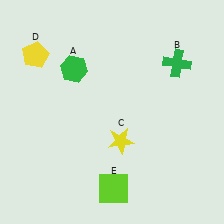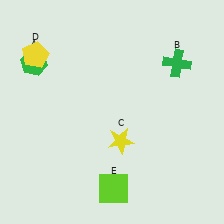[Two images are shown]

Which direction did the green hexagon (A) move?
The green hexagon (A) moved left.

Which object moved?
The green hexagon (A) moved left.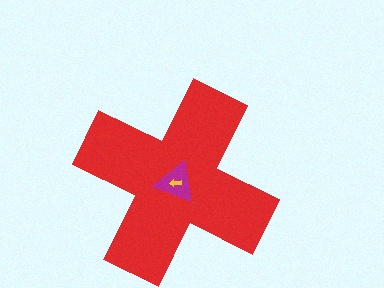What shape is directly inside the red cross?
The magenta triangle.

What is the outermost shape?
The red cross.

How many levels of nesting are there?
3.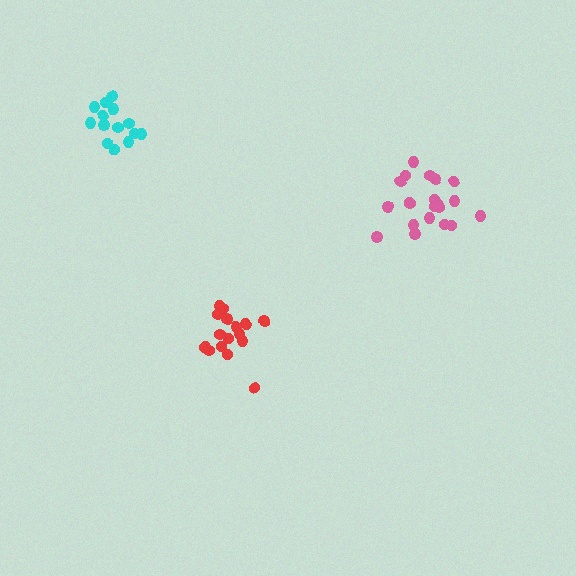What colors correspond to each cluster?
The clusters are colored: red, cyan, pink.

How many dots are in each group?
Group 1: 17 dots, Group 2: 15 dots, Group 3: 21 dots (53 total).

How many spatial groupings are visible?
There are 3 spatial groupings.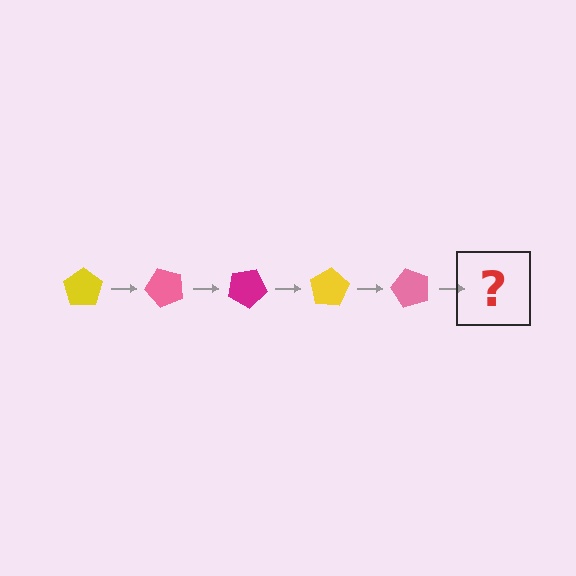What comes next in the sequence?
The next element should be a magenta pentagon, rotated 250 degrees from the start.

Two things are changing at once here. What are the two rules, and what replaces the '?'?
The two rules are that it rotates 50 degrees each step and the color cycles through yellow, pink, and magenta. The '?' should be a magenta pentagon, rotated 250 degrees from the start.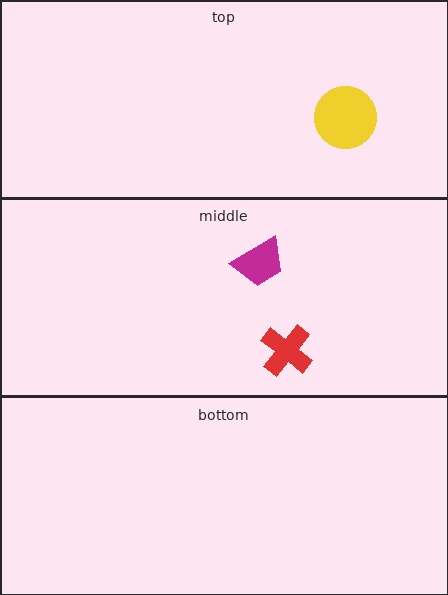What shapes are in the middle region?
The magenta trapezoid, the red cross.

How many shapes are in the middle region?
2.